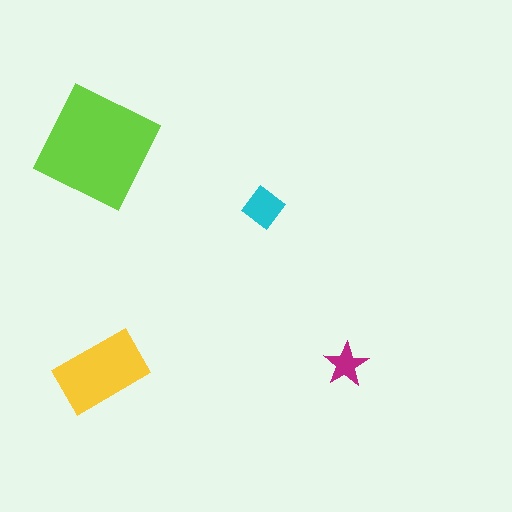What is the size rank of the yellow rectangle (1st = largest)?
2nd.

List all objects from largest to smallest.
The lime square, the yellow rectangle, the cyan diamond, the magenta star.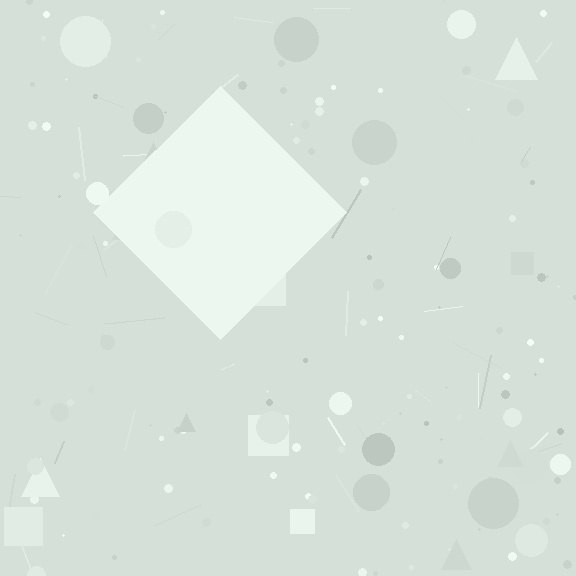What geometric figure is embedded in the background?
A diamond is embedded in the background.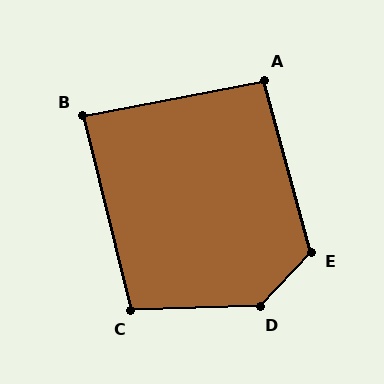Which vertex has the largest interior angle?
D, at approximately 135 degrees.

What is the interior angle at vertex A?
Approximately 94 degrees (approximately right).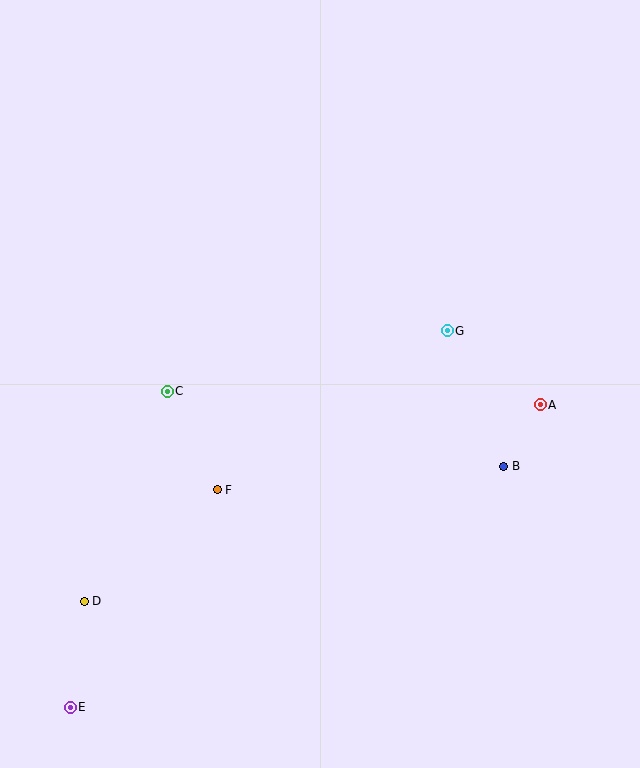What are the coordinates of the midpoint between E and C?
The midpoint between E and C is at (119, 549).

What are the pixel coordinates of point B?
Point B is at (504, 466).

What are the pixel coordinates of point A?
Point A is at (540, 405).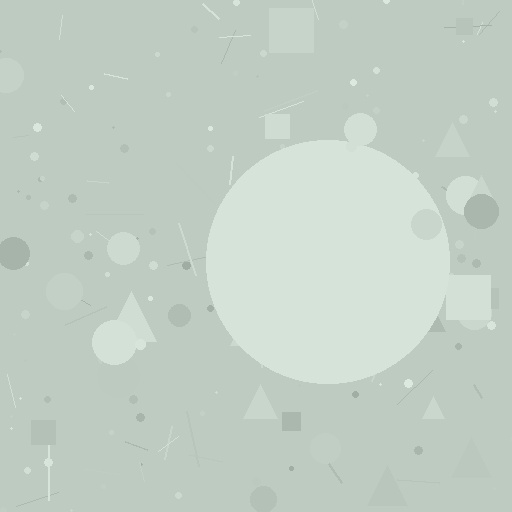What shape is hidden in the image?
A circle is hidden in the image.